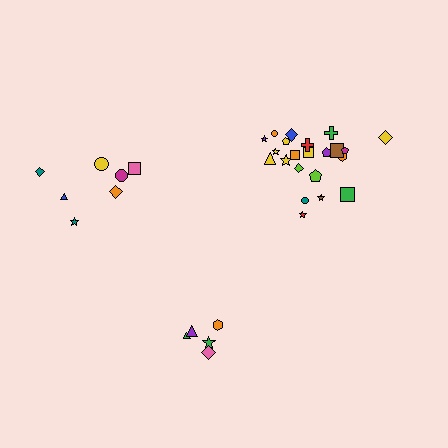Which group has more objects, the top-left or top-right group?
The top-right group.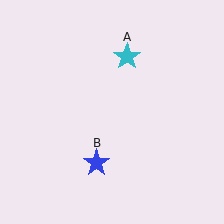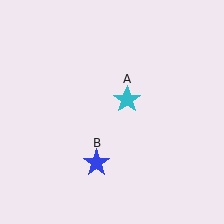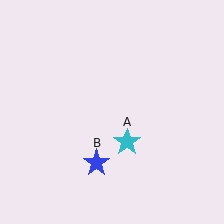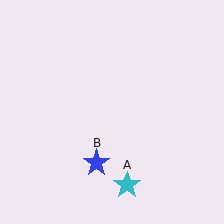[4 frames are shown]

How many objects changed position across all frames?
1 object changed position: cyan star (object A).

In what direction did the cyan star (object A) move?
The cyan star (object A) moved down.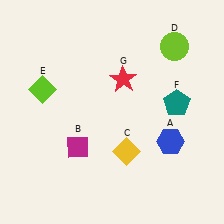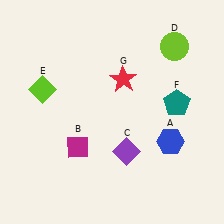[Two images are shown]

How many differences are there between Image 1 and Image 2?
There is 1 difference between the two images.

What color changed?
The diamond (C) changed from yellow in Image 1 to purple in Image 2.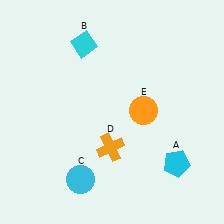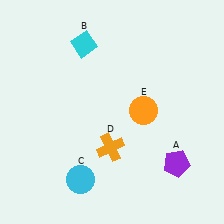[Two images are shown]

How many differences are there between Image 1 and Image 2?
There is 1 difference between the two images.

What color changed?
The pentagon (A) changed from cyan in Image 1 to purple in Image 2.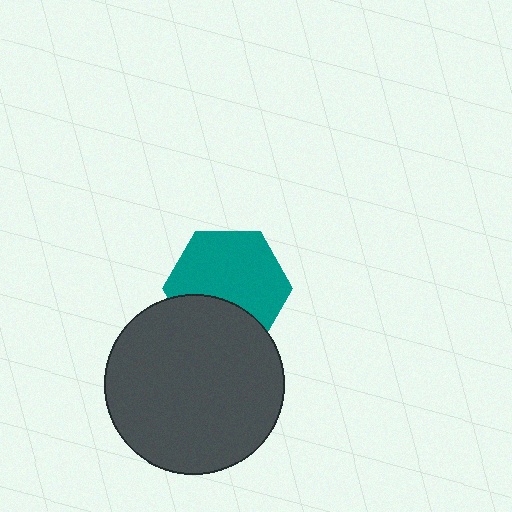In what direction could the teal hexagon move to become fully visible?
The teal hexagon could move up. That would shift it out from behind the dark gray circle entirely.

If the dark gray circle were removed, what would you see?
You would see the complete teal hexagon.